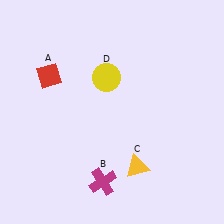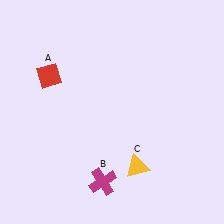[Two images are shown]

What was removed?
The yellow circle (D) was removed in Image 2.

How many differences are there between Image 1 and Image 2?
There is 1 difference between the two images.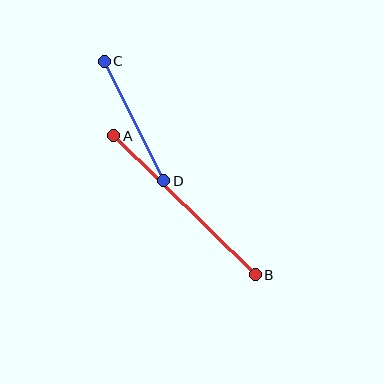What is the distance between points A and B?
The distance is approximately 198 pixels.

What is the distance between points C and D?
The distance is approximately 133 pixels.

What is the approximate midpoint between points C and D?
The midpoint is at approximately (134, 121) pixels.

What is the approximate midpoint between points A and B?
The midpoint is at approximately (185, 205) pixels.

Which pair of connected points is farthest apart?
Points A and B are farthest apart.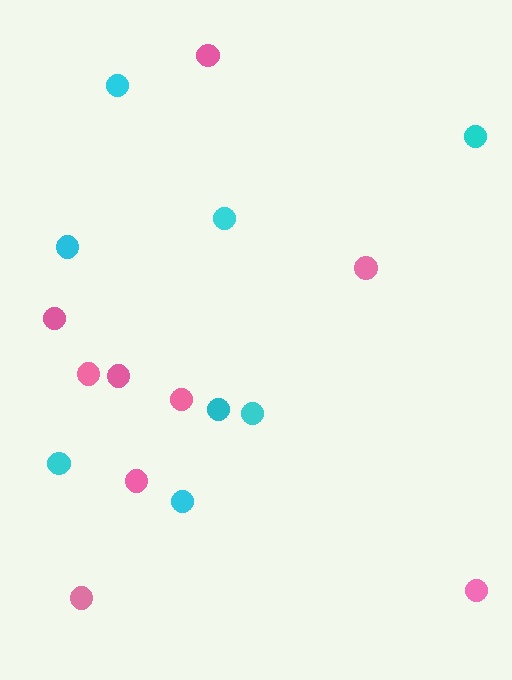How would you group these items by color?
There are 2 groups: one group of pink circles (9) and one group of cyan circles (8).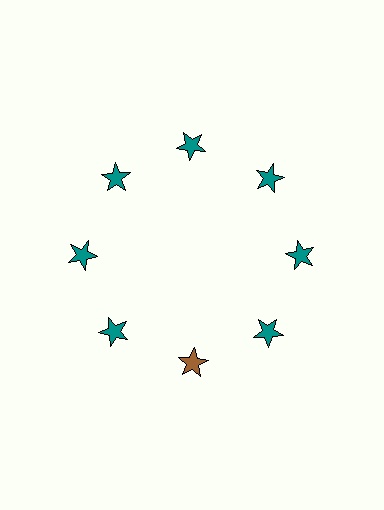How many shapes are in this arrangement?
There are 8 shapes arranged in a ring pattern.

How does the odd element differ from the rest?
It has a different color: brown instead of teal.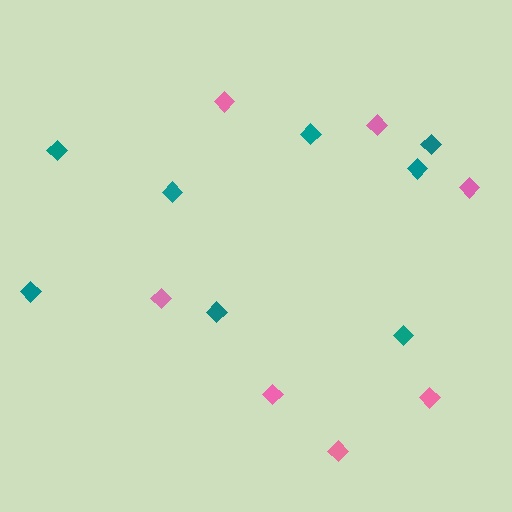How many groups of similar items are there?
There are 2 groups: one group of teal diamonds (8) and one group of pink diamonds (7).